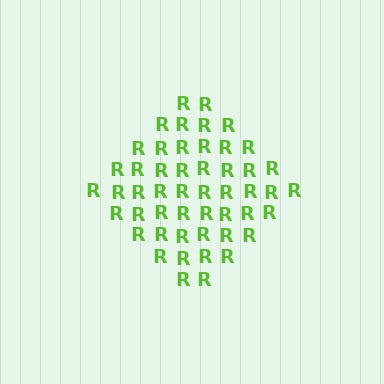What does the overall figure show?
The overall figure shows a diamond.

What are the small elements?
The small elements are letter R's.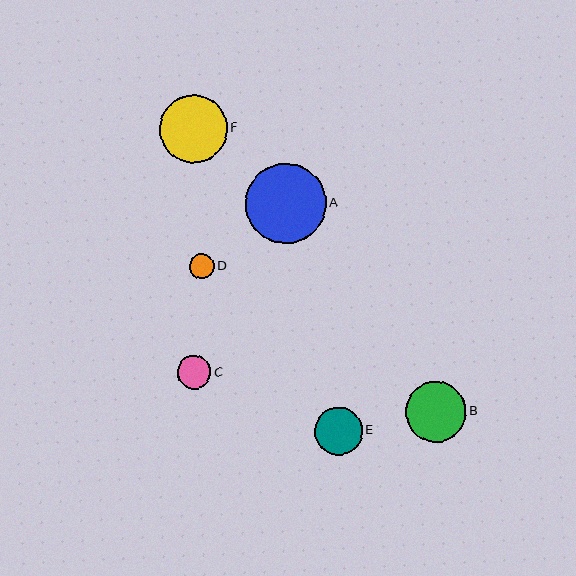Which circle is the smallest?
Circle D is the smallest with a size of approximately 25 pixels.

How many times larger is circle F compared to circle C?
Circle F is approximately 2.0 times the size of circle C.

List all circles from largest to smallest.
From largest to smallest: A, F, B, E, C, D.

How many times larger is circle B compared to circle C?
Circle B is approximately 1.8 times the size of circle C.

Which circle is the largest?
Circle A is the largest with a size of approximately 81 pixels.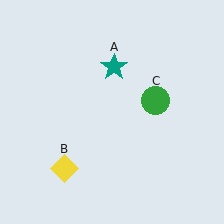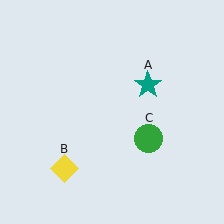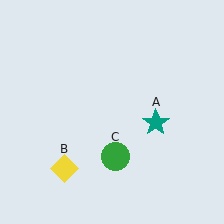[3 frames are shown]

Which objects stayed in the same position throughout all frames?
Yellow diamond (object B) remained stationary.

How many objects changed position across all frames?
2 objects changed position: teal star (object A), green circle (object C).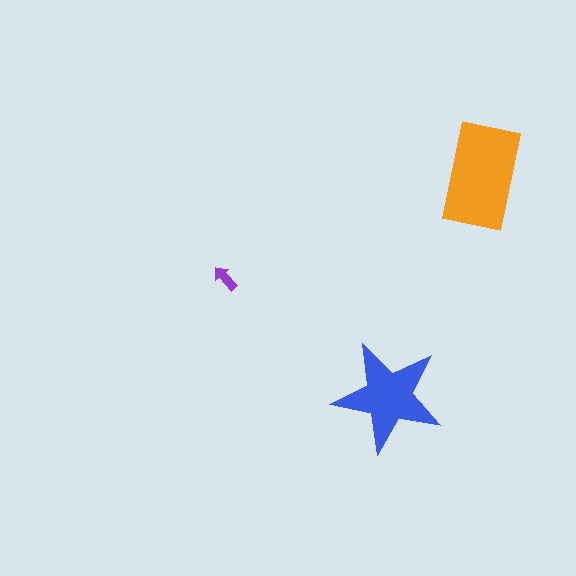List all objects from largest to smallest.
The orange rectangle, the blue star, the purple arrow.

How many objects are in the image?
There are 3 objects in the image.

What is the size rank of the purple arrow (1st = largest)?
3rd.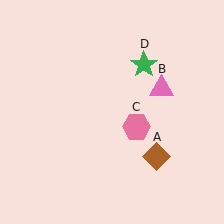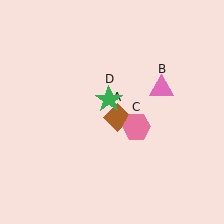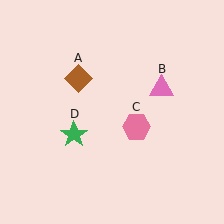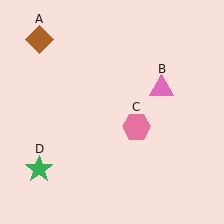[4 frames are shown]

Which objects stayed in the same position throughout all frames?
Pink triangle (object B) and pink hexagon (object C) remained stationary.